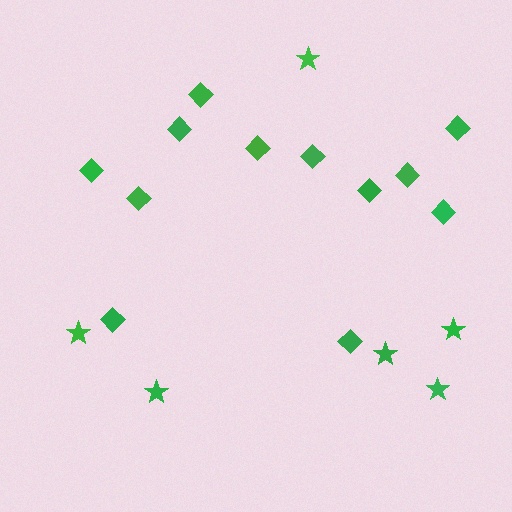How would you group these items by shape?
There are 2 groups: one group of diamonds (12) and one group of stars (6).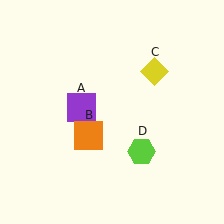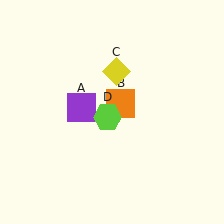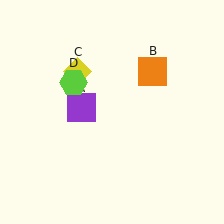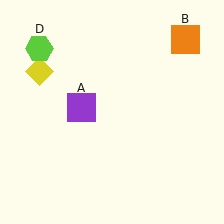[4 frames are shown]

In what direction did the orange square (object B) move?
The orange square (object B) moved up and to the right.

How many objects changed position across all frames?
3 objects changed position: orange square (object B), yellow diamond (object C), lime hexagon (object D).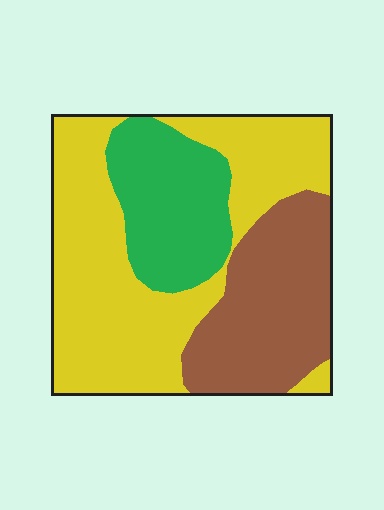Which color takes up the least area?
Green, at roughly 20%.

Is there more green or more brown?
Brown.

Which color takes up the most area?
Yellow, at roughly 50%.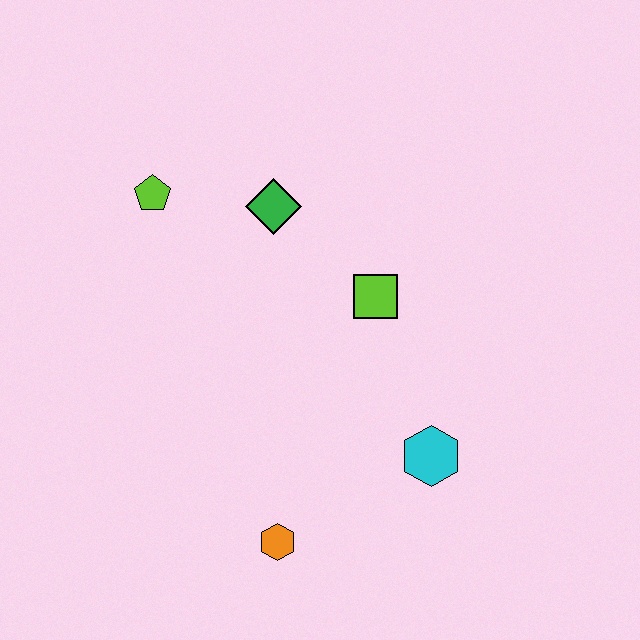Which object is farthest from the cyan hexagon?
The lime pentagon is farthest from the cyan hexagon.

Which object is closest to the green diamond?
The lime pentagon is closest to the green diamond.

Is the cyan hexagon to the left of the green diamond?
No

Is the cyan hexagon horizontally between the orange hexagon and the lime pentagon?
No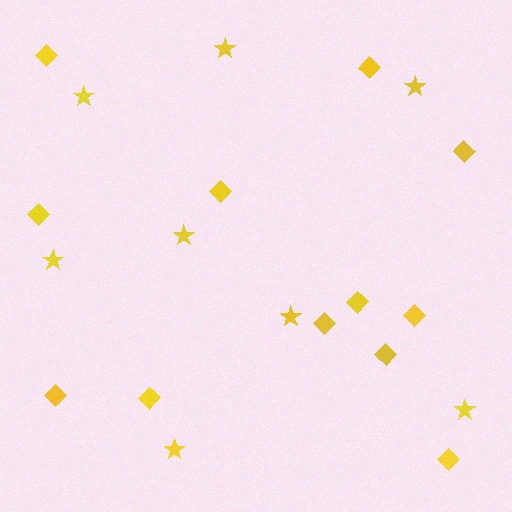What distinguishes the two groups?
There are 2 groups: one group of diamonds (12) and one group of stars (8).